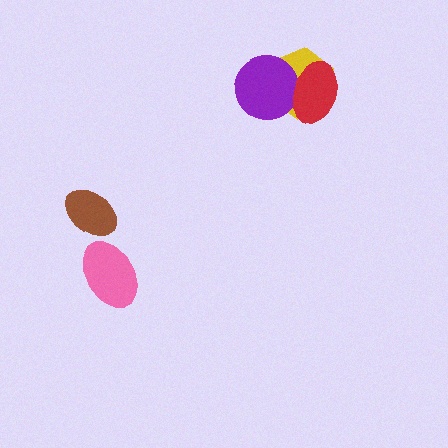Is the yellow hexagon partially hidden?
Yes, it is partially covered by another shape.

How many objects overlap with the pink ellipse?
0 objects overlap with the pink ellipse.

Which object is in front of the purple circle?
The red ellipse is in front of the purple circle.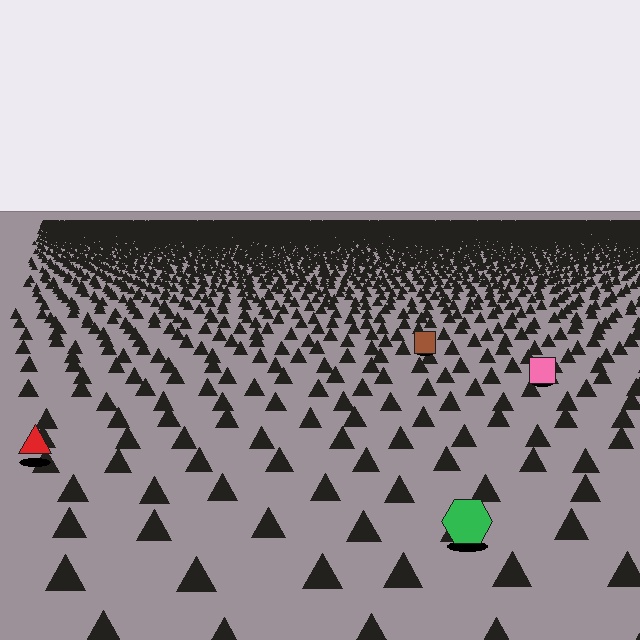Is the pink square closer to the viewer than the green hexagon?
No. The green hexagon is closer — you can tell from the texture gradient: the ground texture is coarser near it.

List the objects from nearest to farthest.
From nearest to farthest: the green hexagon, the red triangle, the pink square, the brown square.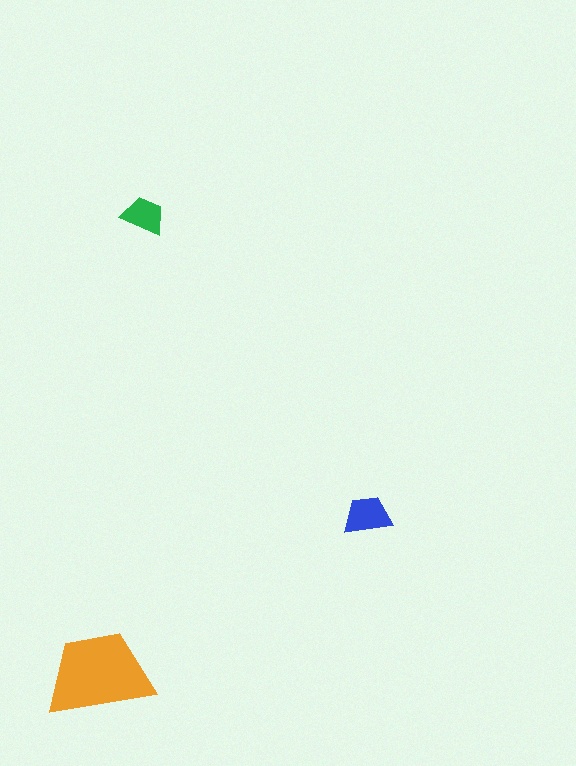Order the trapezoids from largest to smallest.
the orange one, the blue one, the green one.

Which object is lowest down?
The orange trapezoid is bottommost.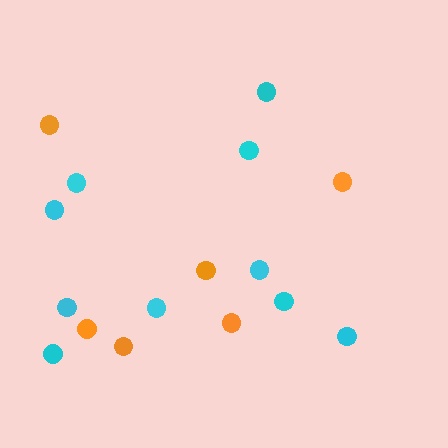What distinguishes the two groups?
There are 2 groups: one group of cyan circles (10) and one group of orange circles (6).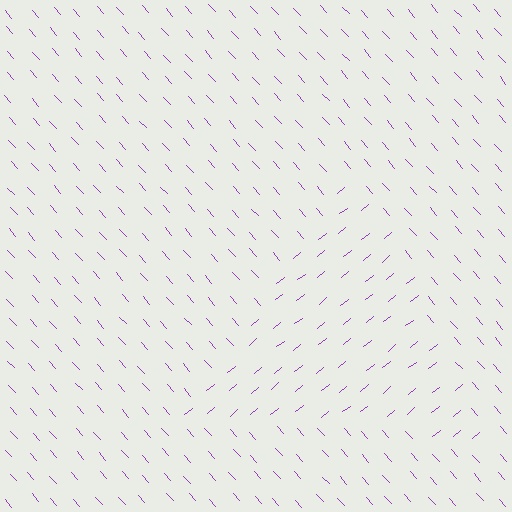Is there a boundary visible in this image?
Yes, there is a texture boundary formed by a change in line orientation.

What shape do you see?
I see a triangle.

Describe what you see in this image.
The image is filled with small purple line segments. A triangle region in the image has lines oriented differently from the surrounding lines, creating a visible texture boundary.